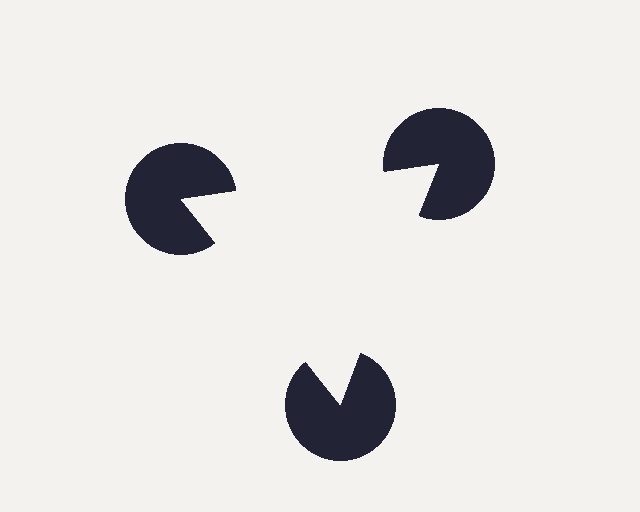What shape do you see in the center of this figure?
An illusory triangle — its edges are inferred from the aligned wedge cuts in the pac-man discs, not physically drawn.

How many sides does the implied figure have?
3 sides.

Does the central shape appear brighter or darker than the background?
It typically appears slightly brighter than the background, even though no actual brightness change is drawn.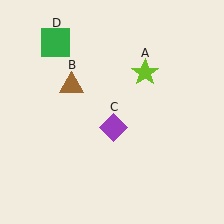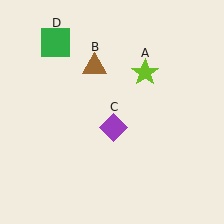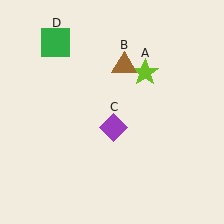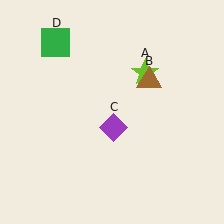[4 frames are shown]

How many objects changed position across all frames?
1 object changed position: brown triangle (object B).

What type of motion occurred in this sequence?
The brown triangle (object B) rotated clockwise around the center of the scene.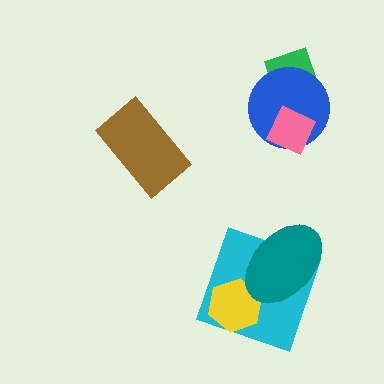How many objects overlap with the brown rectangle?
0 objects overlap with the brown rectangle.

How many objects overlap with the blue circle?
2 objects overlap with the blue circle.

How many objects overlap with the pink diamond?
1 object overlaps with the pink diamond.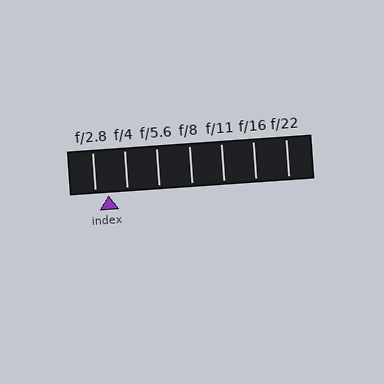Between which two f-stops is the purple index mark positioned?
The index mark is between f/2.8 and f/4.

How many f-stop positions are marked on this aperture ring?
There are 7 f-stop positions marked.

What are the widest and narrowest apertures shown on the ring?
The widest aperture shown is f/2.8 and the narrowest is f/22.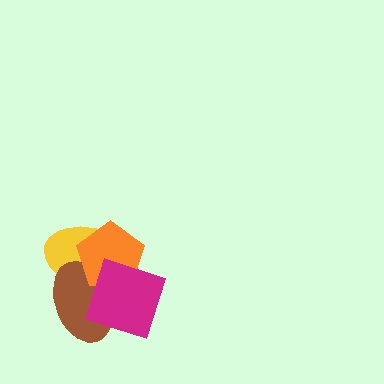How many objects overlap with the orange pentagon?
3 objects overlap with the orange pentagon.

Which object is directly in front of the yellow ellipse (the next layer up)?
The brown ellipse is directly in front of the yellow ellipse.